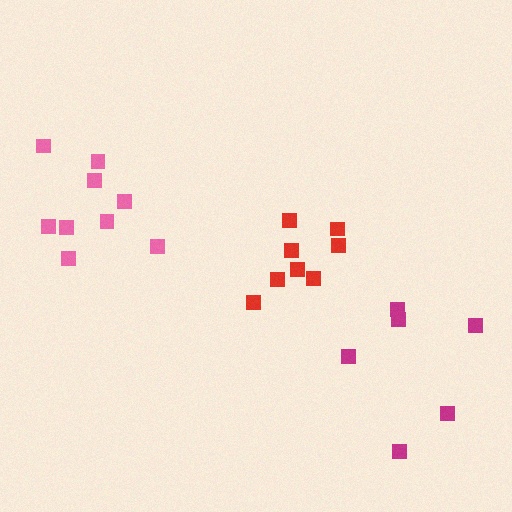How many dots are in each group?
Group 1: 8 dots, Group 2: 9 dots, Group 3: 6 dots (23 total).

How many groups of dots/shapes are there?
There are 3 groups.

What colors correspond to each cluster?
The clusters are colored: red, pink, magenta.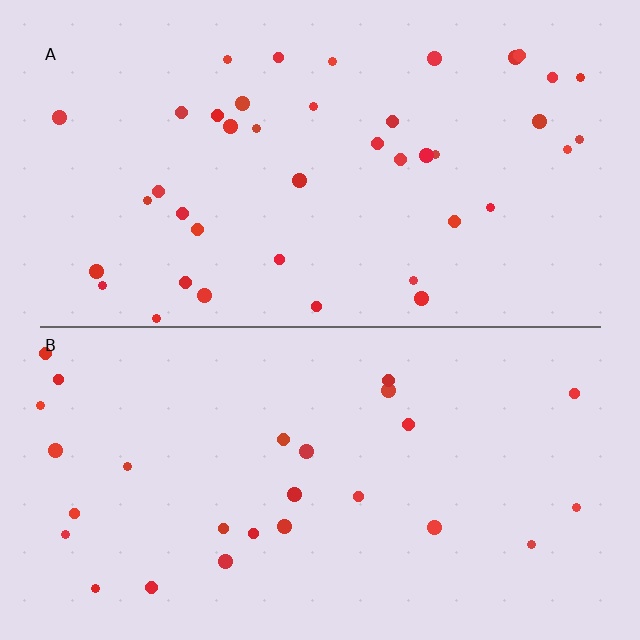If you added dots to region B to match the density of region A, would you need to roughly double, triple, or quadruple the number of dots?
Approximately double.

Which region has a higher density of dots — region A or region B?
A (the top).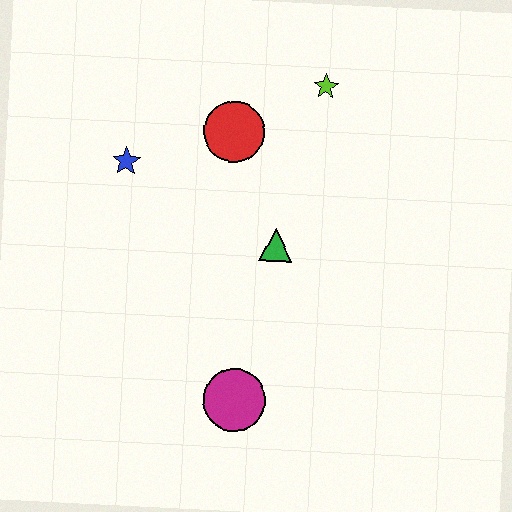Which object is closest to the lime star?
The red circle is closest to the lime star.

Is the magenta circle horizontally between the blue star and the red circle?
No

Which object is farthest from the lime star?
The magenta circle is farthest from the lime star.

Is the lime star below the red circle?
No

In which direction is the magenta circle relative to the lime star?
The magenta circle is below the lime star.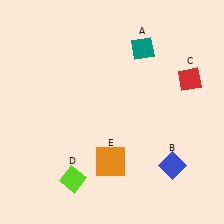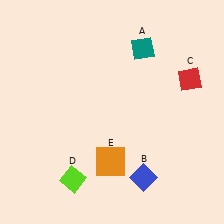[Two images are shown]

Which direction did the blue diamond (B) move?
The blue diamond (B) moved left.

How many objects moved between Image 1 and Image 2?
1 object moved between the two images.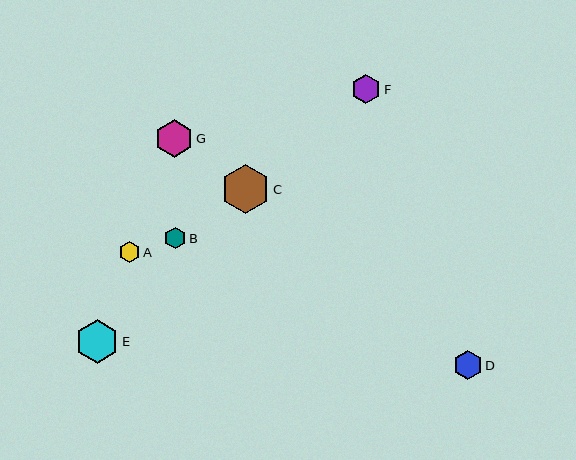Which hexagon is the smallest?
Hexagon A is the smallest with a size of approximately 21 pixels.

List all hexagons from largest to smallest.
From largest to smallest: C, E, G, F, D, B, A.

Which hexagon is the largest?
Hexagon C is the largest with a size of approximately 49 pixels.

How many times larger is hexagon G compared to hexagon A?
Hexagon G is approximately 1.8 times the size of hexagon A.